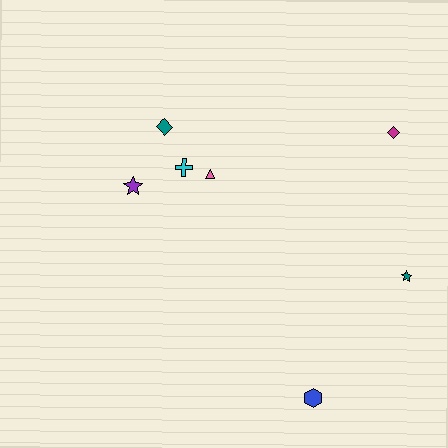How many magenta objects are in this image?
There is 1 magenta object.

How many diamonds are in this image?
There are 2 diamonds.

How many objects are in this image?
There are 7 objects.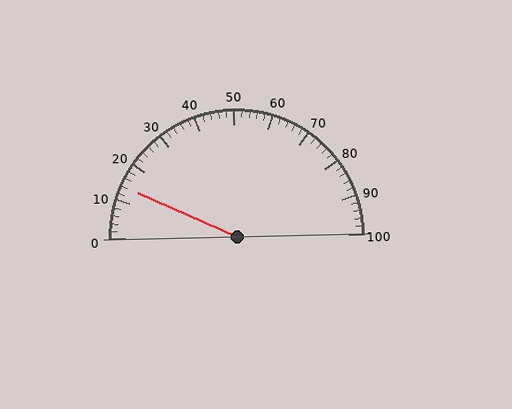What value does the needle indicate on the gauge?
The needle indicates approximately 14.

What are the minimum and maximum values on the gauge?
The gauge ranges from 0 to 100.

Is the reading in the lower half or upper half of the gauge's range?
The reading is in the lower half of the range (0 to 100).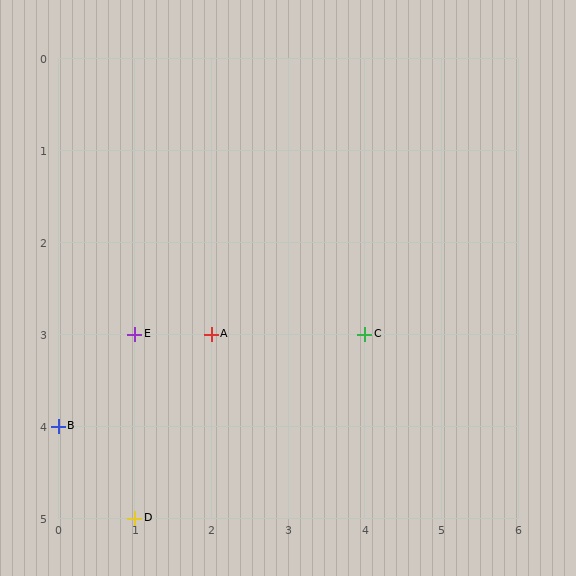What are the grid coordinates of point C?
Point C is at grid coordinates (4, 3).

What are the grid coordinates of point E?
Point E is at grid coordinates (1, 3).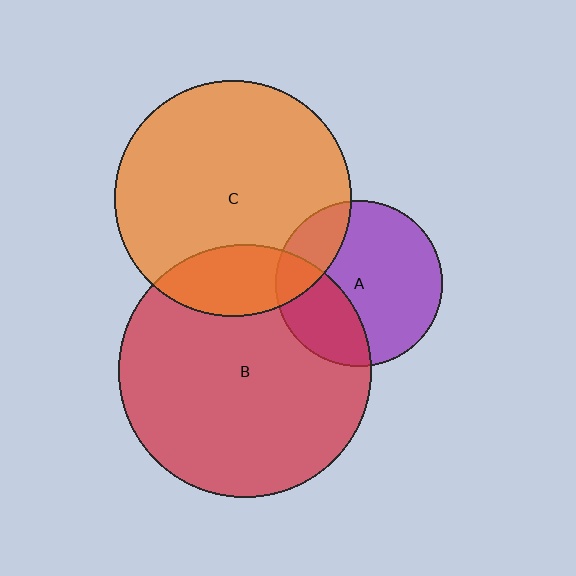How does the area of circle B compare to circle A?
Approximately 2.3 times.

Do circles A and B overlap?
Yes.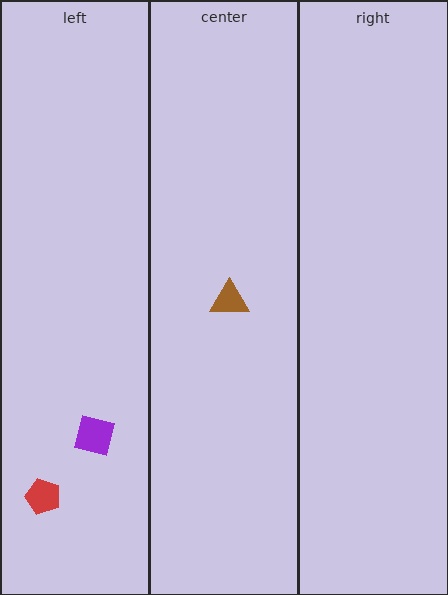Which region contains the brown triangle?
The center region.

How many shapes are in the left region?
2.